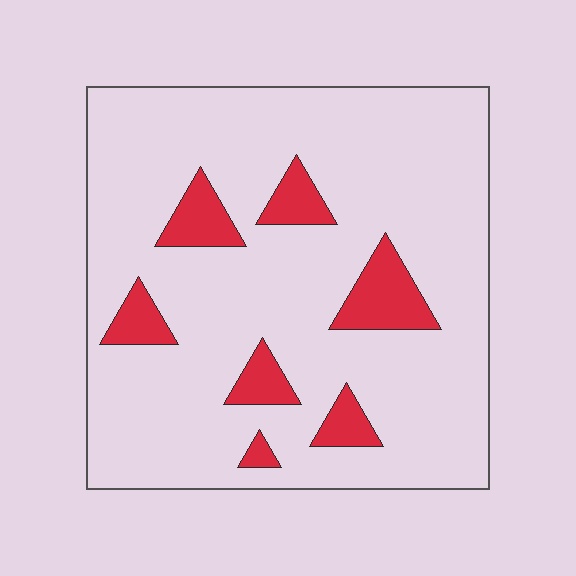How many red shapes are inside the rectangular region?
7.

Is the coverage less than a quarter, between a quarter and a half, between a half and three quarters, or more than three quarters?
Less than a quarter.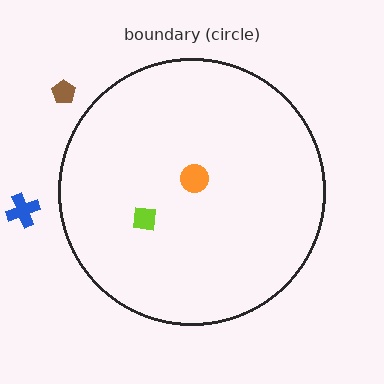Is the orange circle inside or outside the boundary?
Inside.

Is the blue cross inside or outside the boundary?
Outside.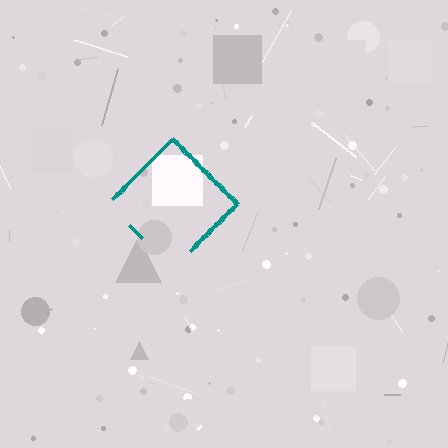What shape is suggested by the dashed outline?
The dashed outline suggests a diamond.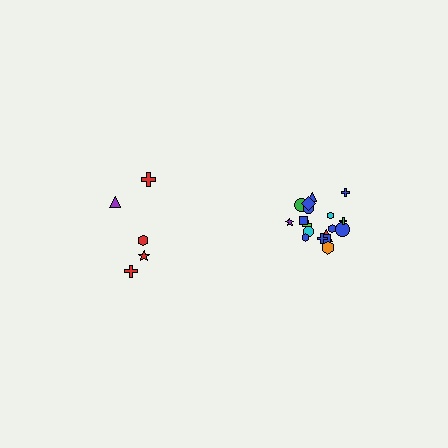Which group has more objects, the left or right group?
The right group.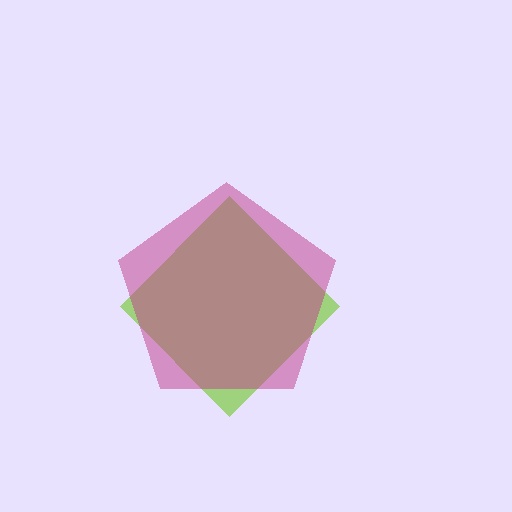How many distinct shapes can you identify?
There are 2 distinct shapes: a lime diamond, a magenta pentagon.